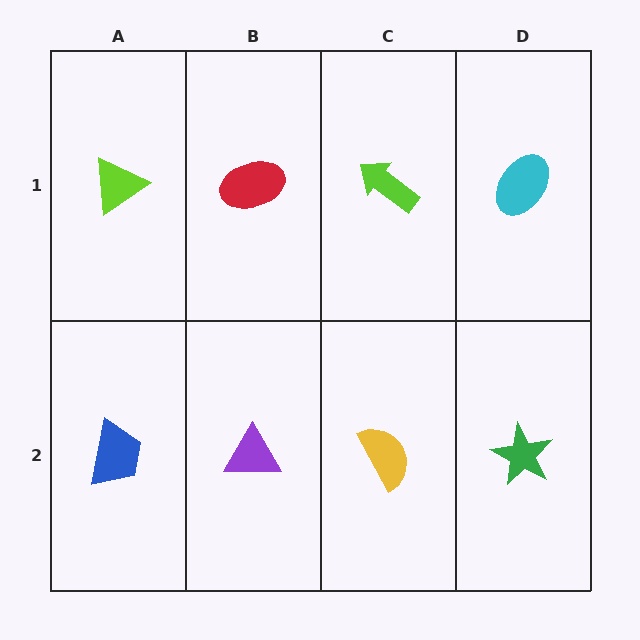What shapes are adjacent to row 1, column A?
A blue trapezoid (row 2, column A), a red ellipse (row 1, column B).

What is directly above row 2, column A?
A lime triangle.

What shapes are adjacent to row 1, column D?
A green star (row 2, column D), a lime arrow (row 1, column C).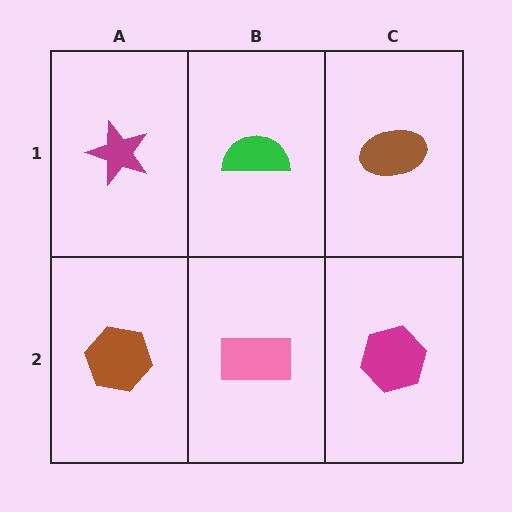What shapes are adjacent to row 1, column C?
A magenta hexagon (row 2, column C), a green semicircle (row 1, column B).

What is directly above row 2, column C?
A brown ellipse.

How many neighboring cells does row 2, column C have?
2.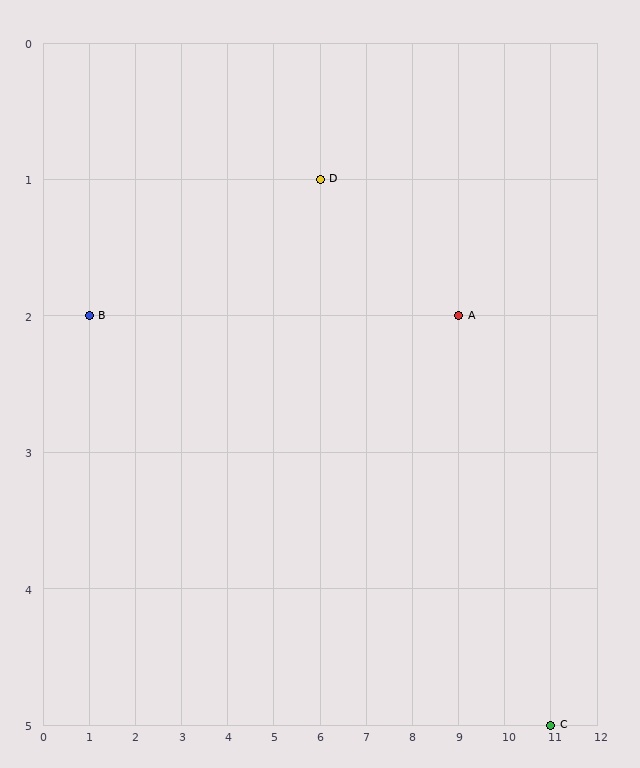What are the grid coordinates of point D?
Point D is at grid coordinates (6, 1).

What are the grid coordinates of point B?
Point B is at grid coordinates (1, 2).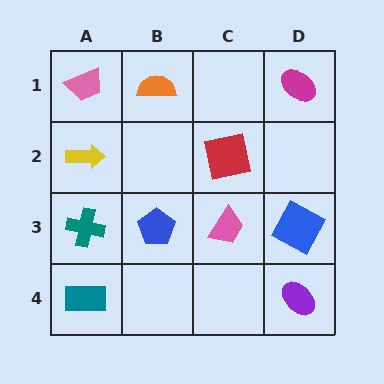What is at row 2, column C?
A red square.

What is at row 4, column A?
A teal rectangle.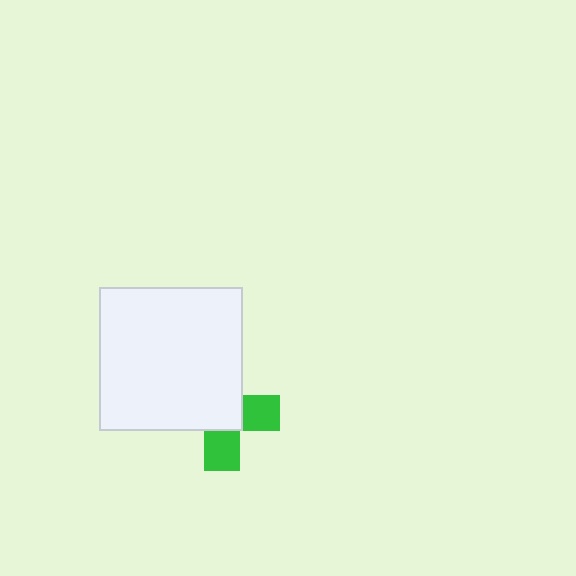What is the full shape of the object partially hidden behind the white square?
The partially hidden object is a green cross.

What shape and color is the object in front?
The object in front is a white square.